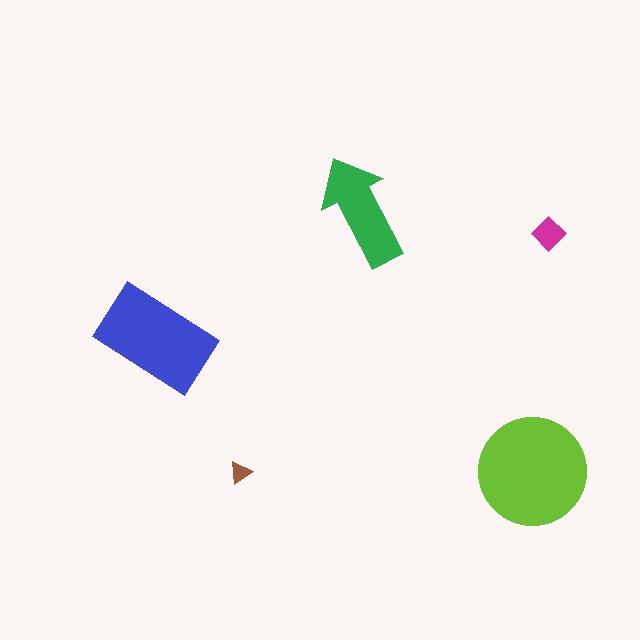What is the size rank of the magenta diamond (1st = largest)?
4th.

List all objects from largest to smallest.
The lime circle, the blue rectangle, the green arrow, the magenta diamond, the brown triangle.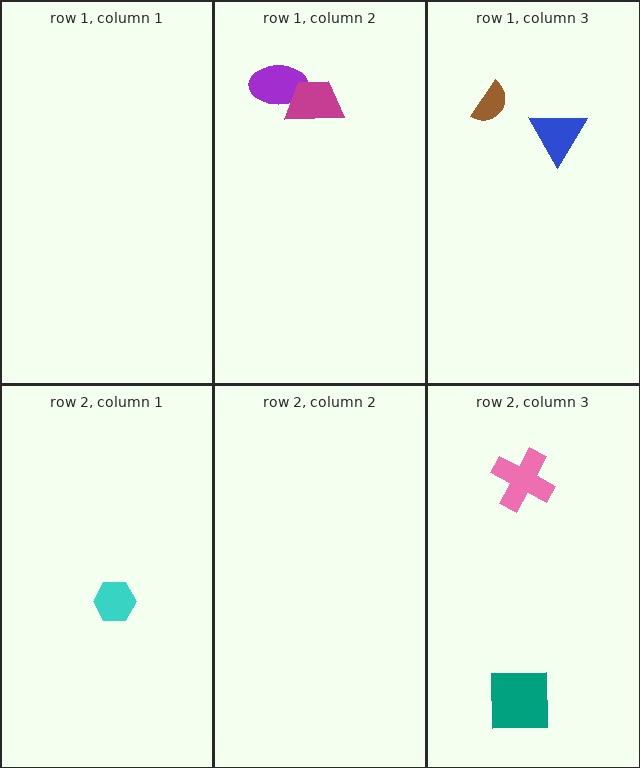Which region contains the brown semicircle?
The row 1, column 3 region.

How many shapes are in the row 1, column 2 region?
2.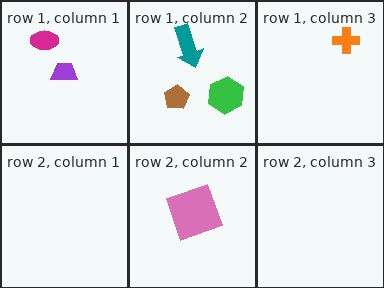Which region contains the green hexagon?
The row 1, column 2 region.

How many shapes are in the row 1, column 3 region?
1.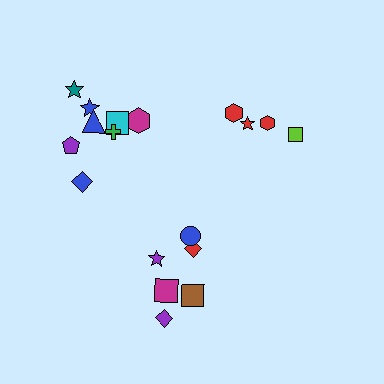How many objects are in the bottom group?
There are 6 objects.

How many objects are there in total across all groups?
There are 18 objects.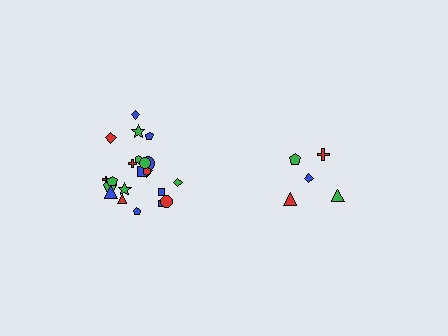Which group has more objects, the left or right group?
The left group.